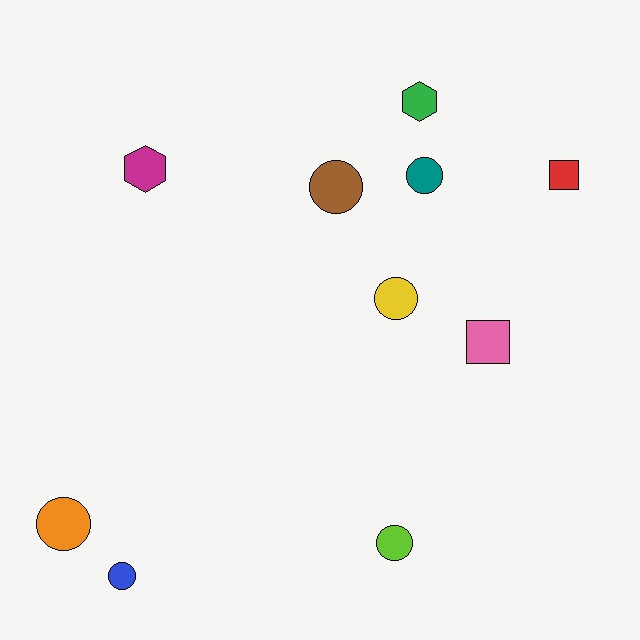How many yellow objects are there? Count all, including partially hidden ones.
There is 1 yellow object.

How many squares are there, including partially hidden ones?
There are 2 squares.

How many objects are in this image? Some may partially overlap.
There are 10 objects.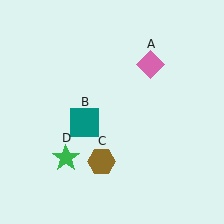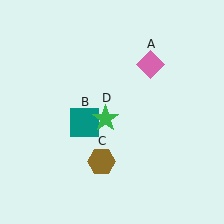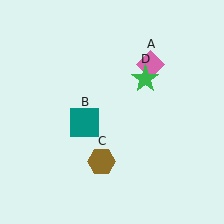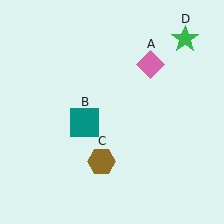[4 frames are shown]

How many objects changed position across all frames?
1 object changed position: green star (object D).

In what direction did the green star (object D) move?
The green star (object D) moved up and to the right.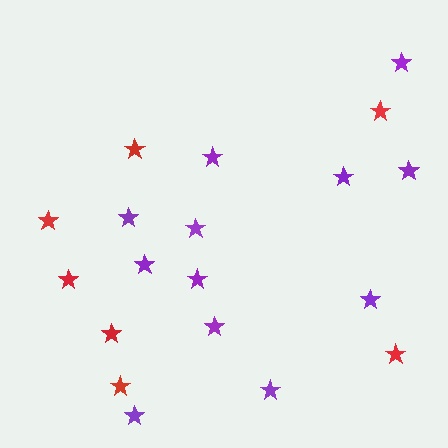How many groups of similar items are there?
There are 2 groups: one group of red stars (7) and one group of purple stars (12).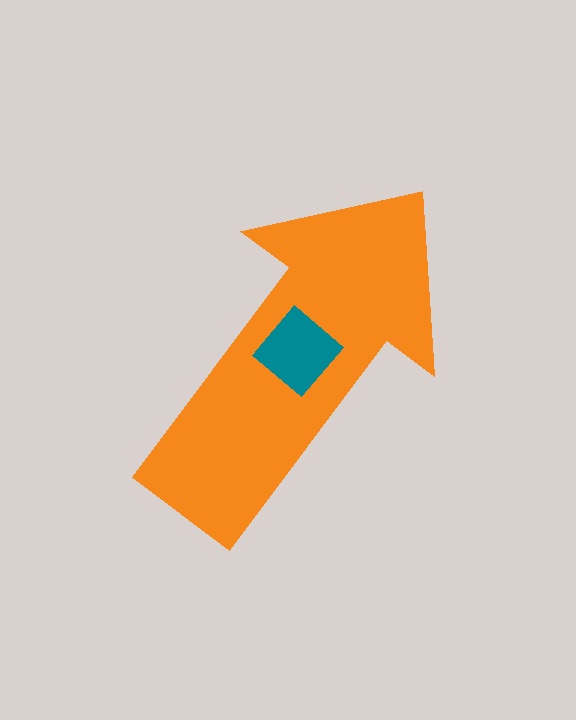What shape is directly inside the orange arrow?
The teal diamond.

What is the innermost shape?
The teal diamond.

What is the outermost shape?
The orange arrow.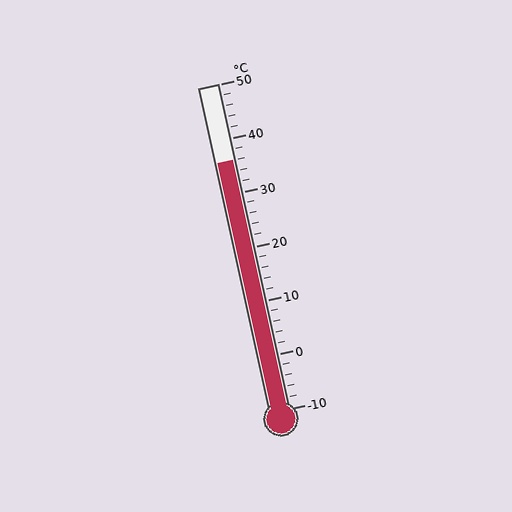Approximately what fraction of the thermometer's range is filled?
The thermometer is filled to approximately 75% of its range.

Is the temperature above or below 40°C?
The temperature is below 40°C.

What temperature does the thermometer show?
The thermometer shows approximately 36°C.